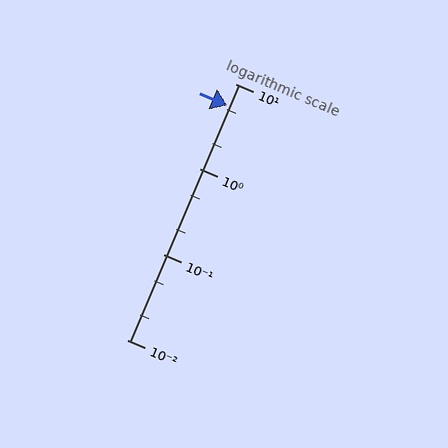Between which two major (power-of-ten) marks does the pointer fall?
The pointer is between 1 and 10.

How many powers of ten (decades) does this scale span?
The scale spans 3 decades, from 0.01 to 10.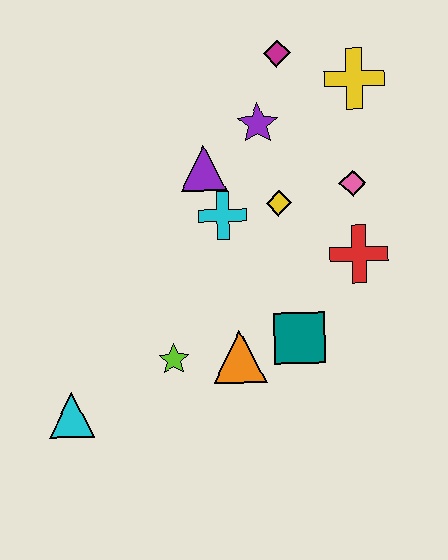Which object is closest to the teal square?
The orange triangle is closest to the teal square.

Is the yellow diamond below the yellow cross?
Yes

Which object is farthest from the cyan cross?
The cyan triangle is farthest from the cyan cross.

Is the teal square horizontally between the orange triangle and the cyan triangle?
No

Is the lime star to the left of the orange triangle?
Yes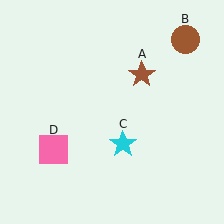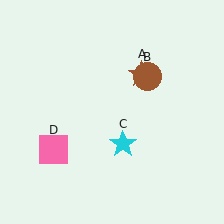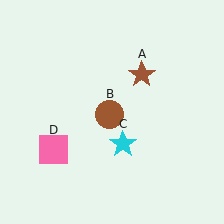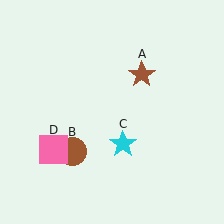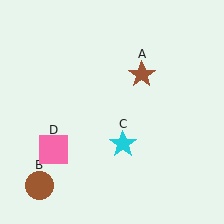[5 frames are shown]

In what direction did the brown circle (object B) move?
The brown circle (object B) moved down and to the left.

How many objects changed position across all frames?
1 object changed position: brown circle (object B).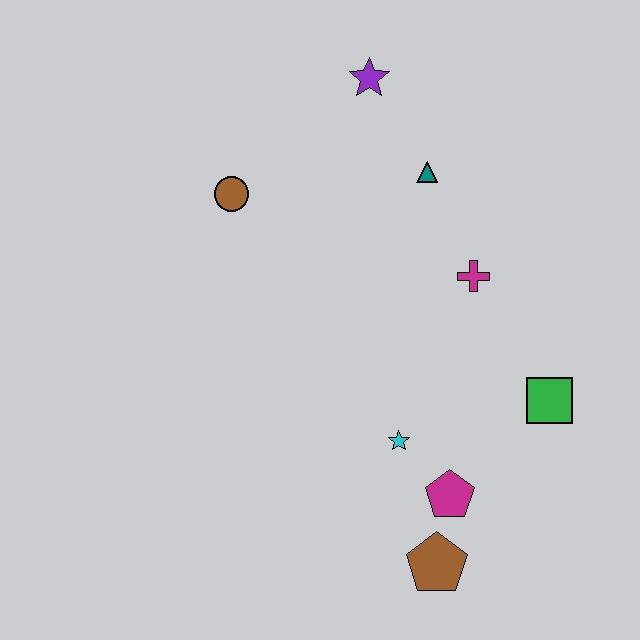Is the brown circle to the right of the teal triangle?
No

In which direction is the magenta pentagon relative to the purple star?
The magenta pentagon is below the purple star.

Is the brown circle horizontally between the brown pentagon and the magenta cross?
No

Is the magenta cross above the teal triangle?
No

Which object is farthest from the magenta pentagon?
The purple star is farthest from the magenta pentagon.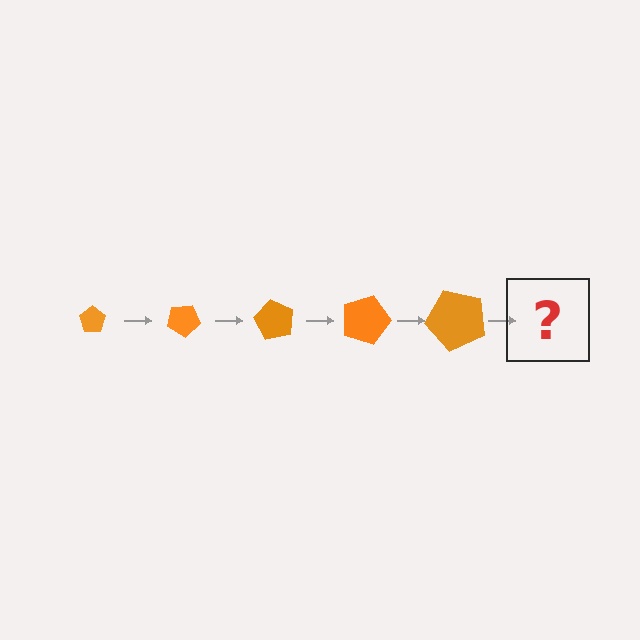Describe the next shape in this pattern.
It should be a pentagon, larger than the previous one and rotated 150 degrees from the start.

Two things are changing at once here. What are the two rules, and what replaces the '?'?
The two rules are that the pentagon grows larger each step and it rotates 30 degrees each step. The '?' should be a pentagon, larger than the previous one and rotated 150 degrees from the start.